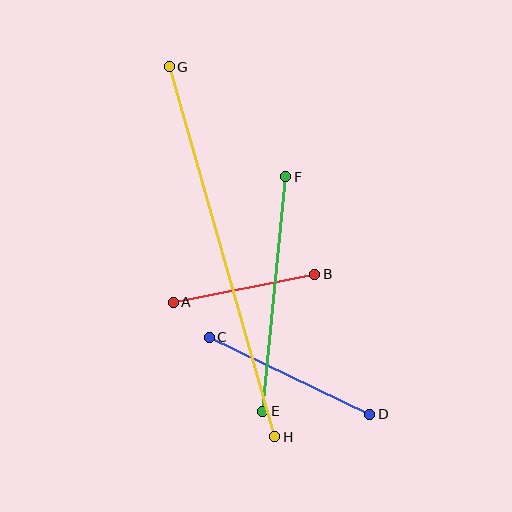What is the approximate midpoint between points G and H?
The midpoint is at approximately (222, 252) pixels.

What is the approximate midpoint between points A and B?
The midpoint is at approximately (244, 288) pixels.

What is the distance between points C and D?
The distance is approximately 178 pixels.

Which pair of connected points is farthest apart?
Points G and H are farthest apart.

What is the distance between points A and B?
The distance is approximately 144 pixels.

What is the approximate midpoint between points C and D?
The midpoint is at approximately (289, 376) pixels.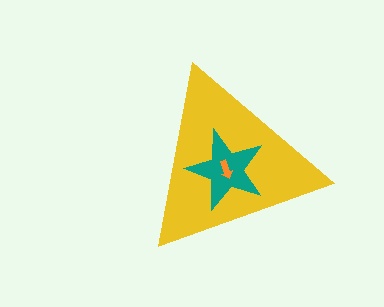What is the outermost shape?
The yellow triangle.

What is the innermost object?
The orange arrow.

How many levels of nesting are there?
3.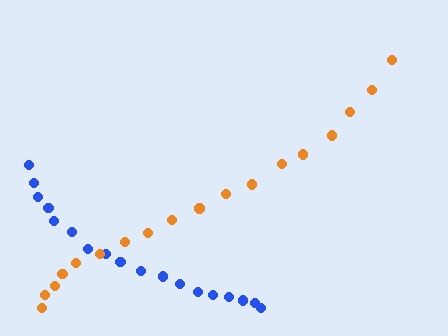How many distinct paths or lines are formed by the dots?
There are 2 distinct paths.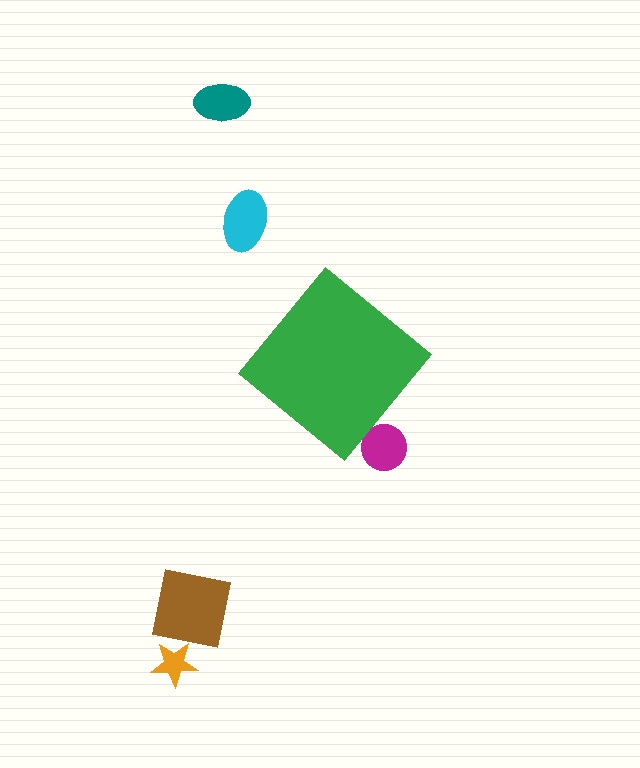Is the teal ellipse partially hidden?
No, the teal ellipse is fully visible.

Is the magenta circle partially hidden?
Yes, the magenta circle is partially hidden behind the green diamond.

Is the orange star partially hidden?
No, the orange star is fully visible.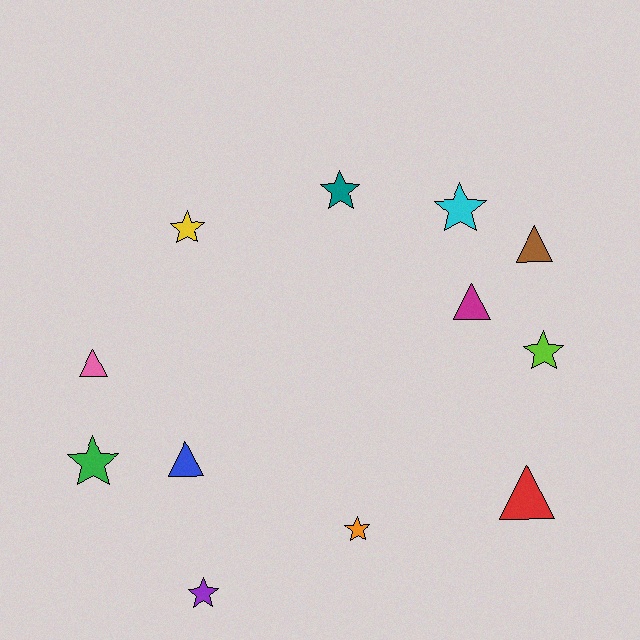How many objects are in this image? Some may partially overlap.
There are 12 objects.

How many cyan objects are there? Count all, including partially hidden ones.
There is 1 cyan object.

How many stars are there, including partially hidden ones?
There are 7 stars.